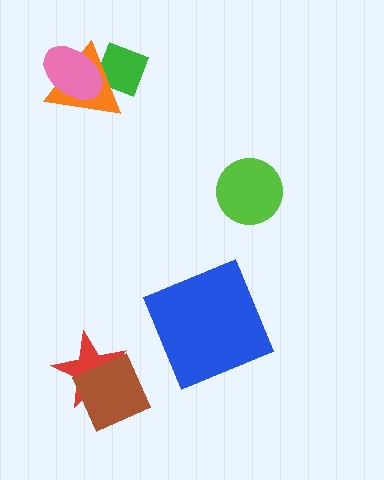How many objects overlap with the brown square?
1 object overlaps with the brown square.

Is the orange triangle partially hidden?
Yes, it is partially covered by another shape.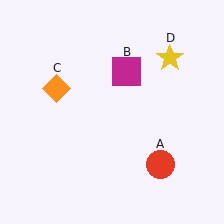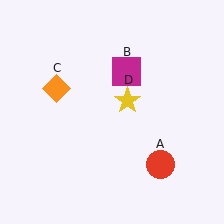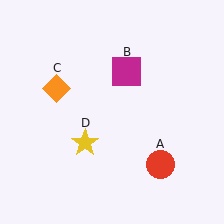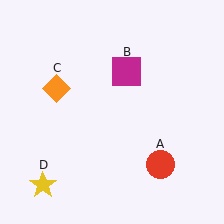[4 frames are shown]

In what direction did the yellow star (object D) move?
The yellow star (object D) moved down and to the left.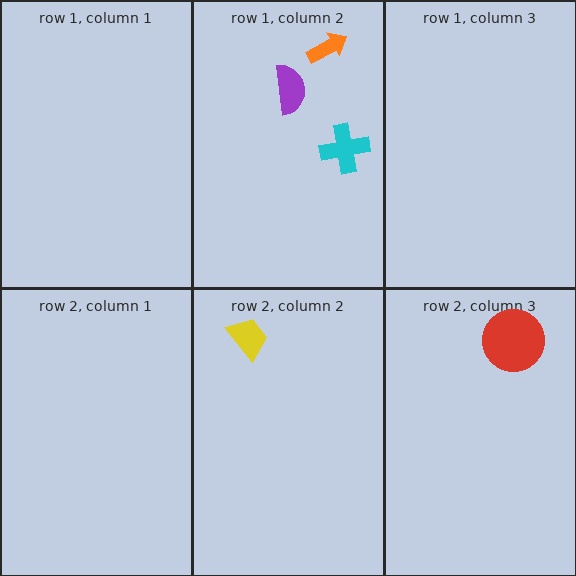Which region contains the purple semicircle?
The row 1, column 2 region.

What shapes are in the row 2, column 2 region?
The yellow trapezoid.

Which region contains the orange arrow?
The row 1, column 2 region.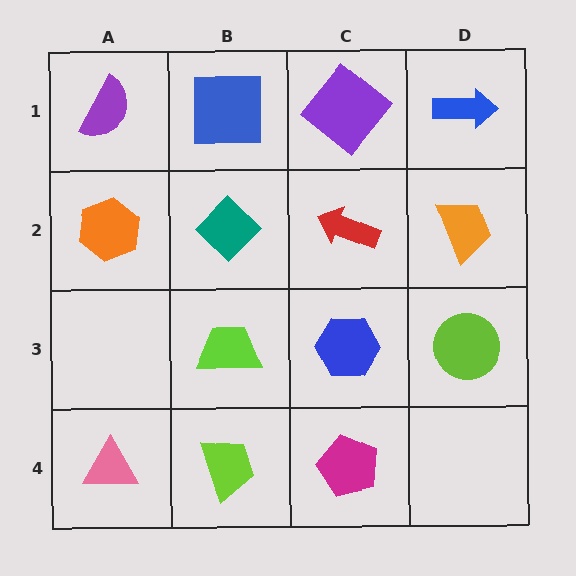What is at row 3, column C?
A blue hexagon.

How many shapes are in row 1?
4 shapes.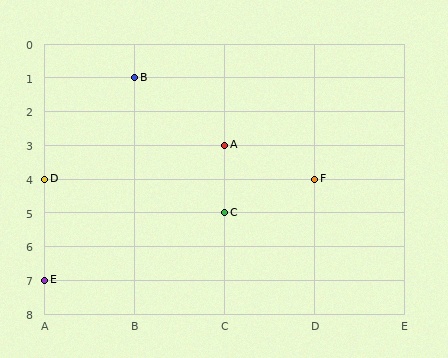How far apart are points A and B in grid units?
Points A and B are 1 column and 2 rows apart (about 2.2 grid units diagonally).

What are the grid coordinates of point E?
Point E is at grid coordinates (A, 7).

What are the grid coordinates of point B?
Point B is at grid coordinates (B, 1).